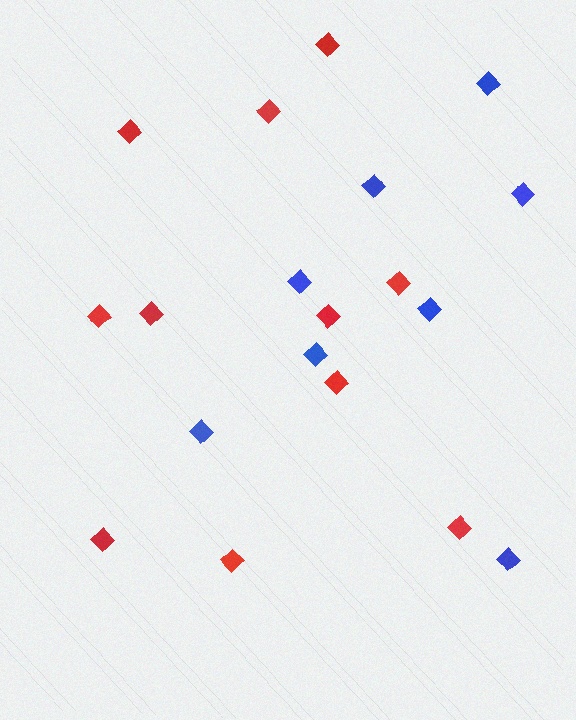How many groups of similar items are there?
There are 2 groups: one group of red diamonds (11) and one group of blue diamonds (8).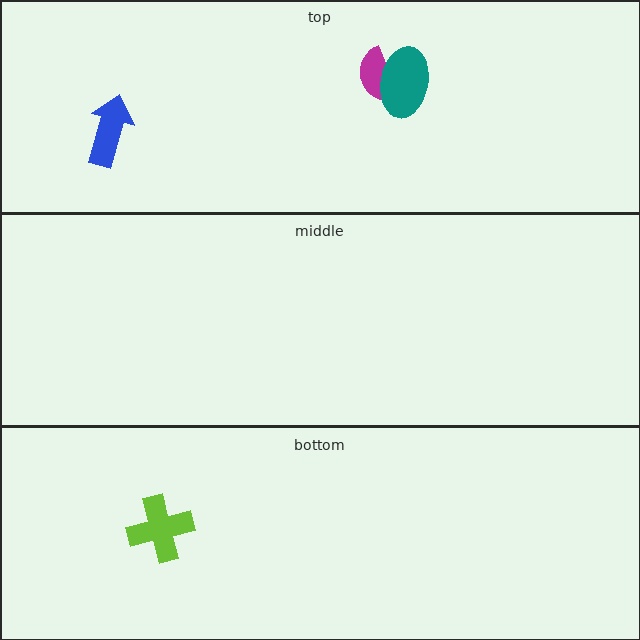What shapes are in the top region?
The magenta semicircle, the teal ellipse, the blue arrow.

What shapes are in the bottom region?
The lime cross.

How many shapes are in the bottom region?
1.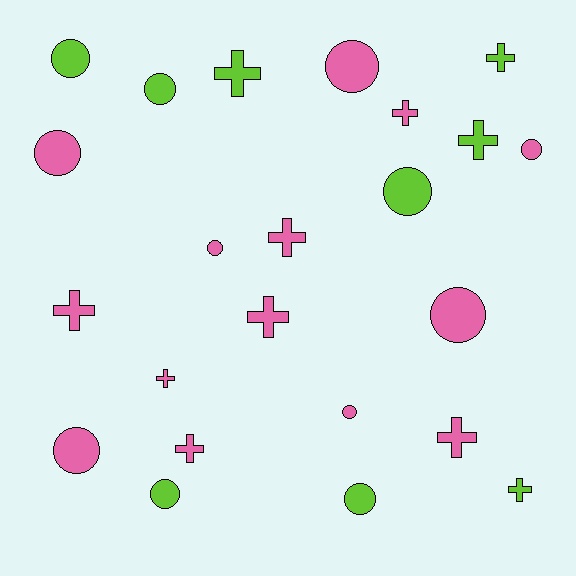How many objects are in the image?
There are 23 objects.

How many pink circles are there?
There are 7 pink circles.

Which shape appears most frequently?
Circle, with 12 objects.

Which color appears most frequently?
Pink, with 14 objects.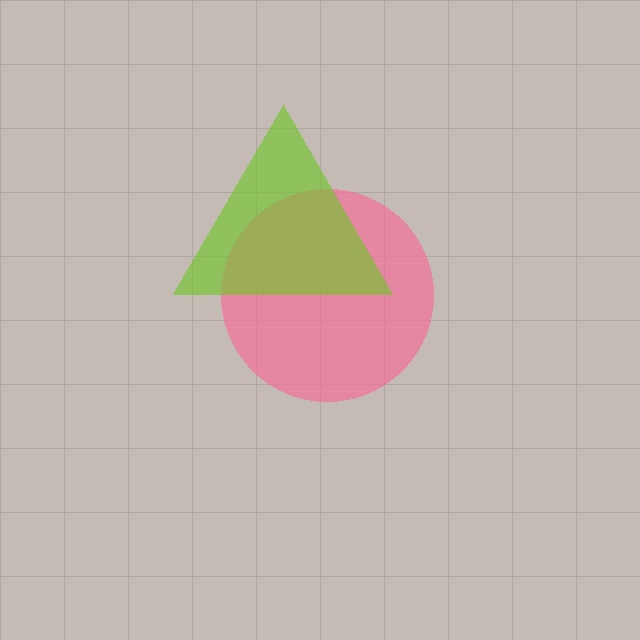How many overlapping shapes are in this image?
There are 2 overlapping shapes in the image.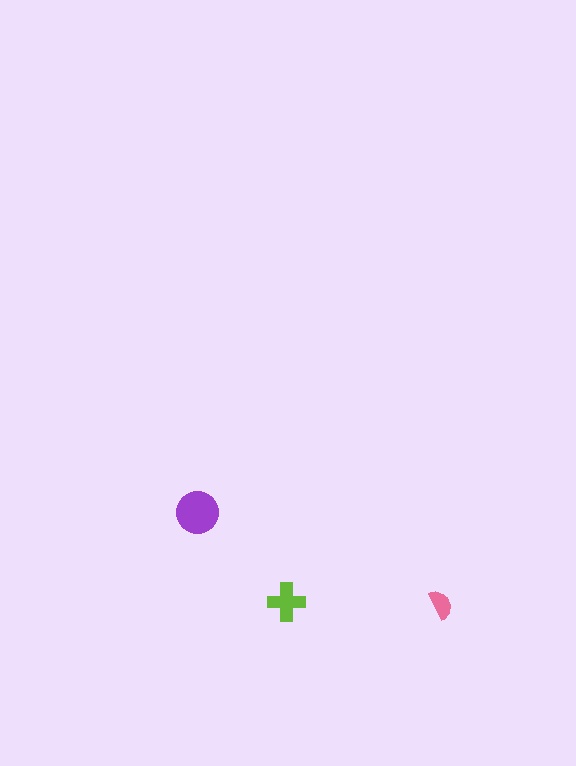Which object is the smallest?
The pink semicircle.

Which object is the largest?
The purple circle.